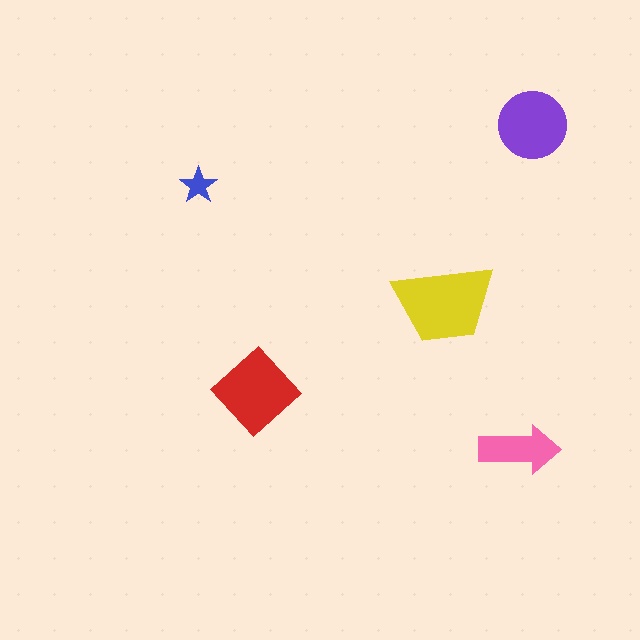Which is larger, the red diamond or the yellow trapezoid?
The yellow trapezoid.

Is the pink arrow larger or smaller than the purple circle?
Smaller.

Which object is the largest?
The yellow trapezoid.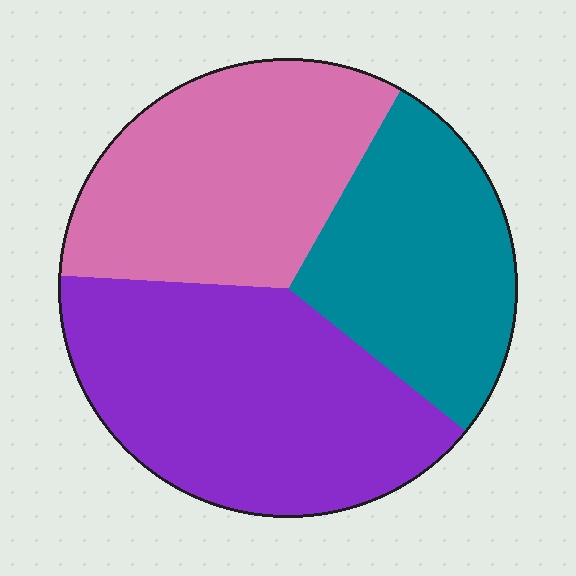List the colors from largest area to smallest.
From largest to smallest: purple, pink, teal.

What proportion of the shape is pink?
Pink covers 32% of the shape.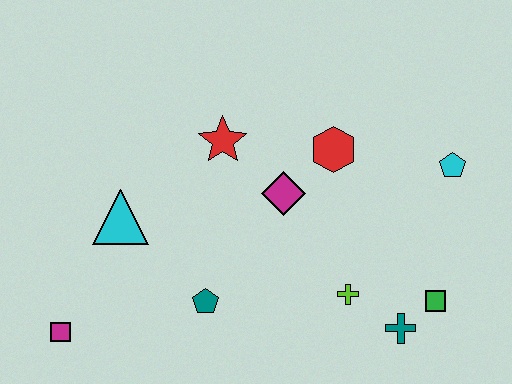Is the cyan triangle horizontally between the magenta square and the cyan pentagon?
Yes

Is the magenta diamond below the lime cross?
No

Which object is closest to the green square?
The teal cross is closest to the green square.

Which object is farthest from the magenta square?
The cyan pentagon is farthest from the magenta square.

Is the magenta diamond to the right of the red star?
Yes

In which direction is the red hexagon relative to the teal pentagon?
The red hexagon is above the teal pentagon.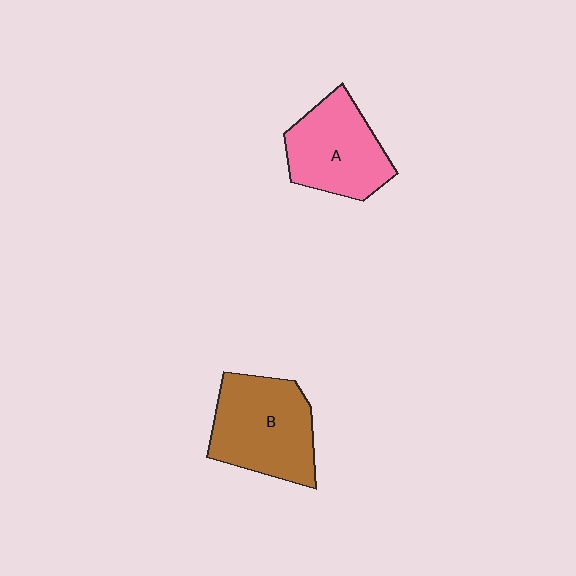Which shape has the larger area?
Shape B (brown).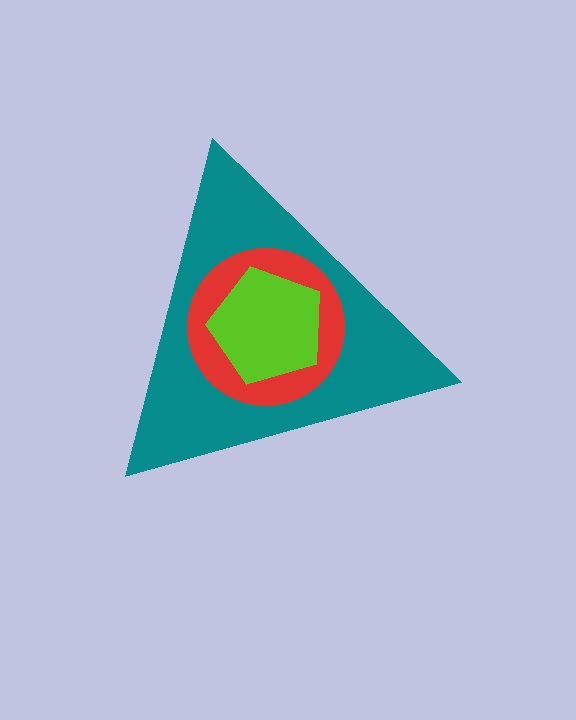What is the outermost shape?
The teal triangle.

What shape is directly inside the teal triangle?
The red circle.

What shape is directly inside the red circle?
The lime pentagon.